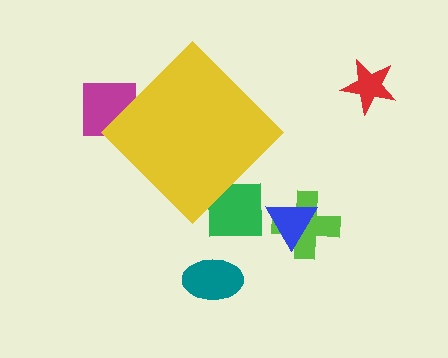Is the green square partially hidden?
Yes, the green square is partially hidden behind the yellow diamond.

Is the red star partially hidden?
No, the red star is fully visible.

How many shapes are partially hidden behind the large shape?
2 shapes are partially hidden.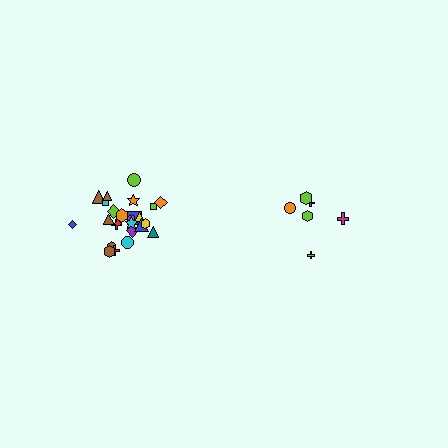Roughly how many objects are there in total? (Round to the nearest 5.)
Roughly 30 objects in total.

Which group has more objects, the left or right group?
The left group.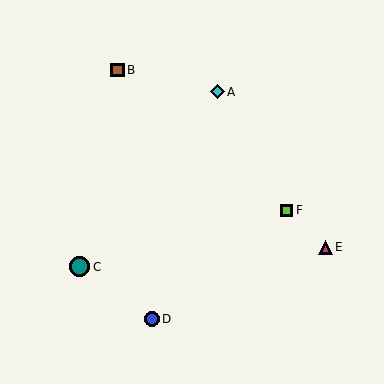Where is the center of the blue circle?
The center of the blue circle is at (152, 319).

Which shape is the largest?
The teal circle (labeled C) is the largest.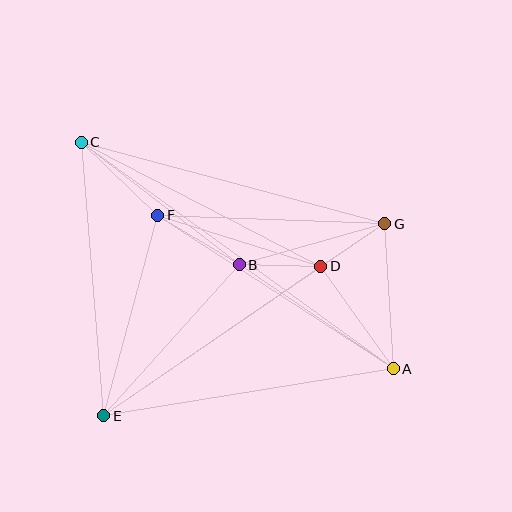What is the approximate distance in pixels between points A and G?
The distance between A and G is approximately 145 pixels.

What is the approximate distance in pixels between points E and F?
The distance between E and F is approximately 208 pixels.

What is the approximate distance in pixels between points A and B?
The distance between A and B is approximately 186 pixels.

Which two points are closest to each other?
Points D and G are closest to each other.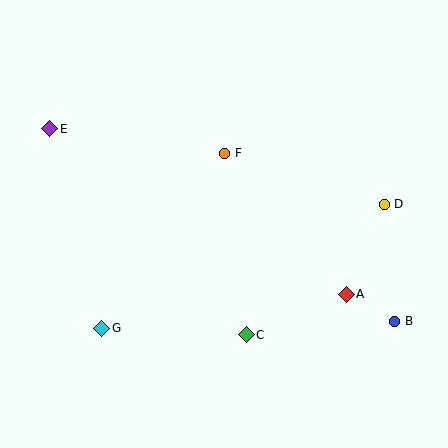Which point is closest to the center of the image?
Point F at (225, 153) is closest to the center.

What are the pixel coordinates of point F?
Point F is at (225, 153).